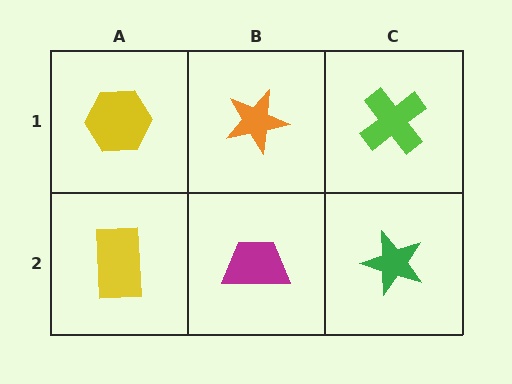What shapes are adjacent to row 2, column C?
A lime cross (row 1, column C), a magenta trapezoid (row 2, column B).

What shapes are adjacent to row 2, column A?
A yellow hexagon (row 1, column A), a magenta trapezoid (row 2, column B).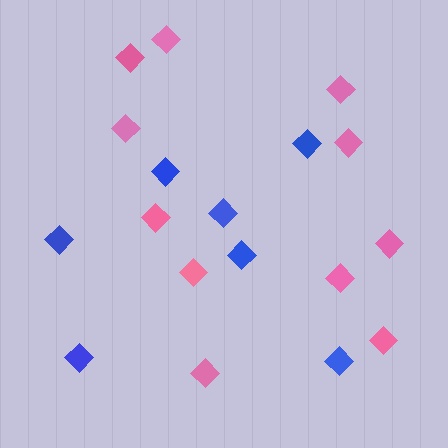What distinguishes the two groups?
There are 2 groups: one group of blue diamonds (7) and one group of pink diamonds (11).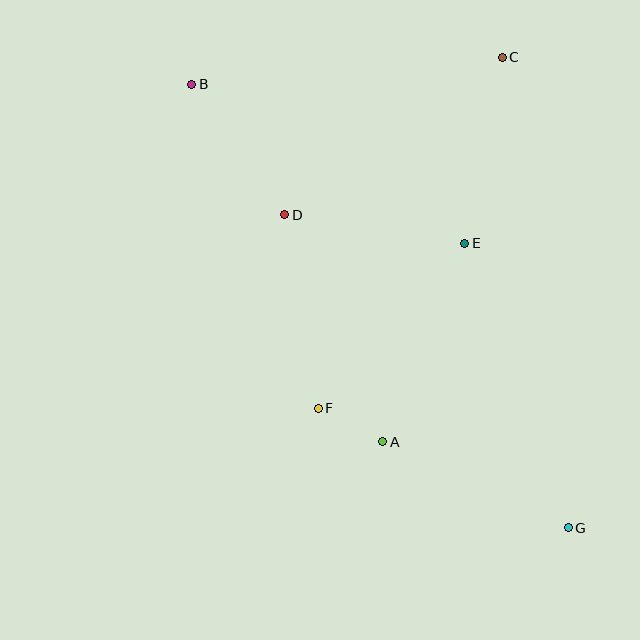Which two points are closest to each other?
Points A and F are closest to each other.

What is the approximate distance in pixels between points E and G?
The distance between E and G is approximately 302 pixels.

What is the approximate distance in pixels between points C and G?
The distance between C and G is approximately 475 pixels.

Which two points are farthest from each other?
Points B and G are farthest from each other.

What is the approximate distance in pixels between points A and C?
The distance between A and C is approximately 402 pixels.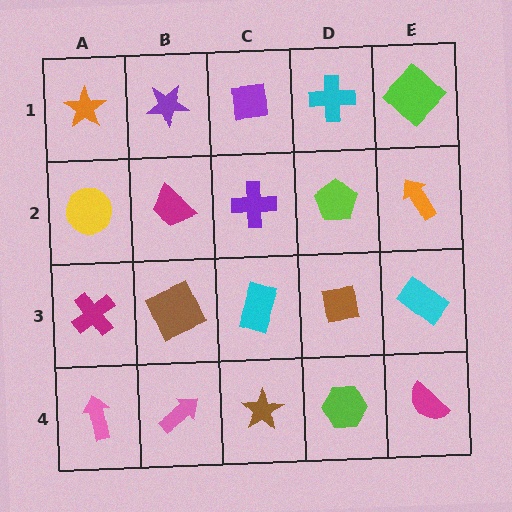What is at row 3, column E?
A cyan rectangle.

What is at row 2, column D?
A lime pentagon.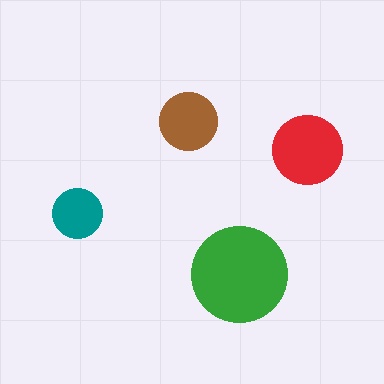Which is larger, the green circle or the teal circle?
The green one.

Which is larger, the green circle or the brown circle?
The green one.